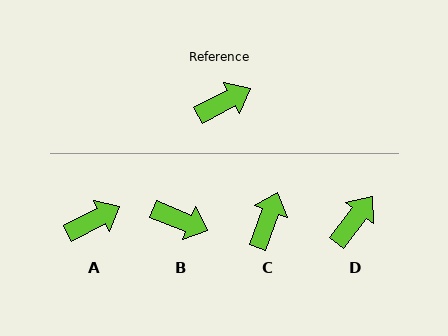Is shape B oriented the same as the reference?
No, it is off by about 49 degrees.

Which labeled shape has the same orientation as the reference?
A.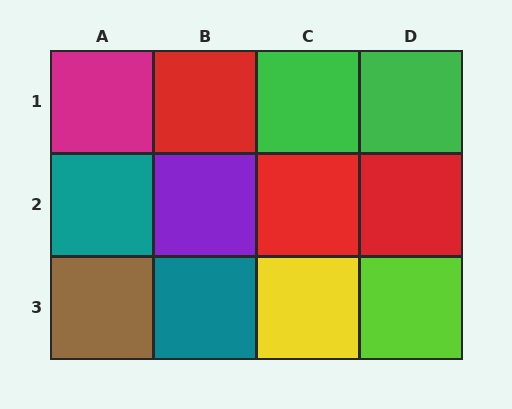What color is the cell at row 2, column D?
Red.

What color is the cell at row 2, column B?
Purple.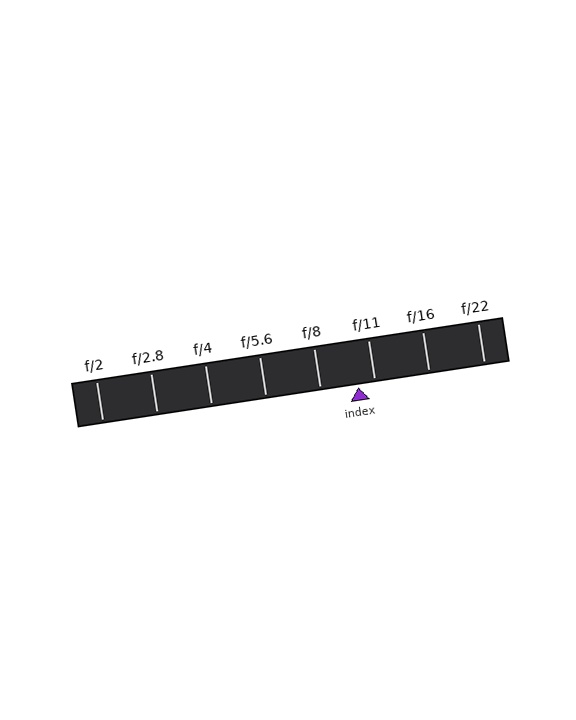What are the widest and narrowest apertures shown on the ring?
The widest aperture shown is f/2 and the narrowest is f/22.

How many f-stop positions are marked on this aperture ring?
There are 8 f-stop positions marked.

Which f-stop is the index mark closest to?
The index mark is closest to f/11.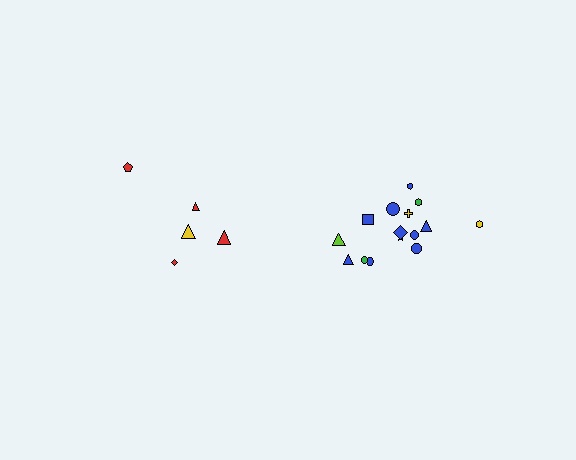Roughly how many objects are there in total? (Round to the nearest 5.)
Roughly 20 objects in total.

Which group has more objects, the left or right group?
The right group.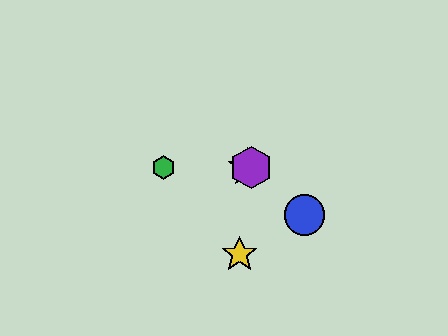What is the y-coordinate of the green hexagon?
The green hexagon is at y≈168.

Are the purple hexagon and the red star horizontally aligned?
Yes, both are at y≈168.